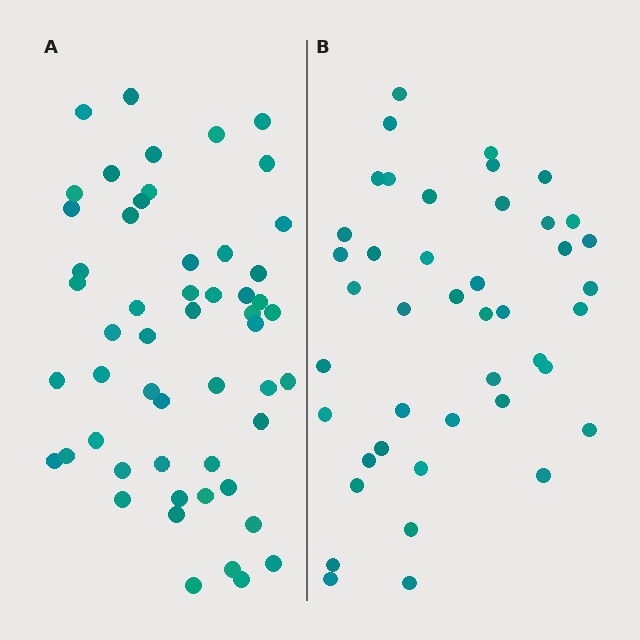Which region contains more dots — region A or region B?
Region A (the left region) has more dots.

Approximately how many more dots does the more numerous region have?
Region A has roughly 10 or so more dots than region B.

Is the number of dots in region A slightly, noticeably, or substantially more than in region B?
Region A has only slightly more — the two regions are fairly close. The ratio is roughly 1.2 to 1.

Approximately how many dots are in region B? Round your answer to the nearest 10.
About 40 dots. (The exact count is 43, which rounds to 40.)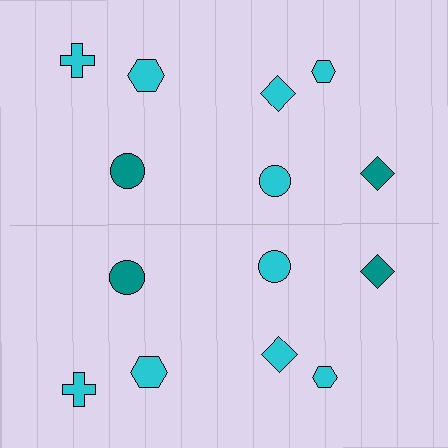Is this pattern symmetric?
Yes, this pattern has bilateral (reflection) symmetry.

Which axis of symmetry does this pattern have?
The pattern has a horizontal axis of symmetry running through the center of the image.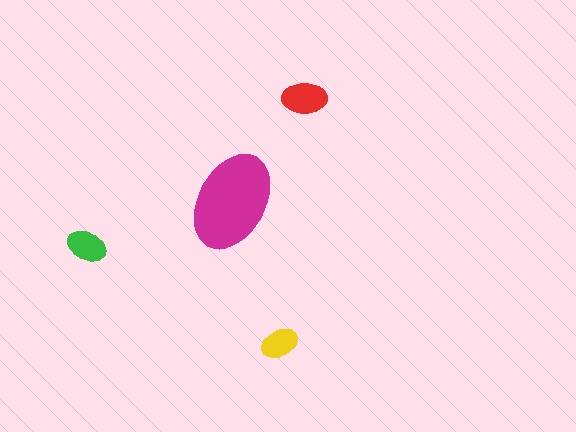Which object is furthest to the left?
The green ellipse is leftmost.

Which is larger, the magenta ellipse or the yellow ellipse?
The magenta one.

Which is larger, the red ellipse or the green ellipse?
The red one.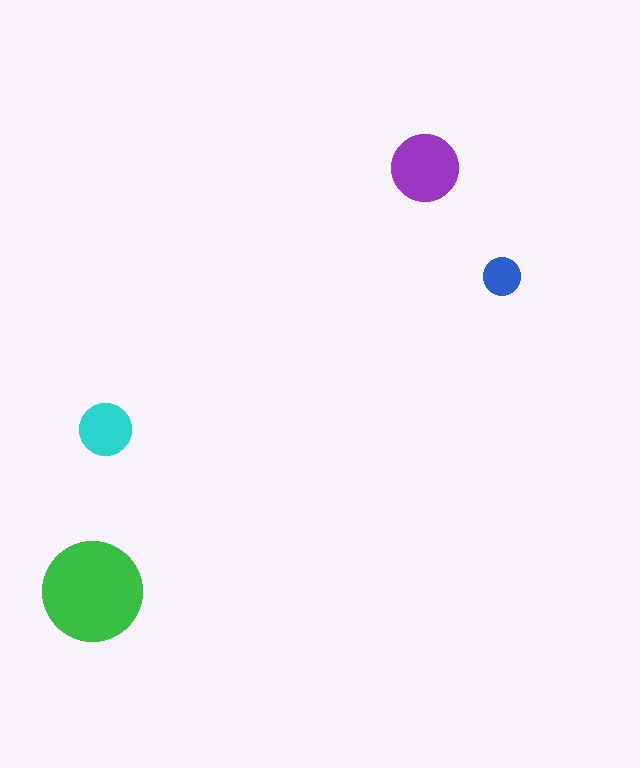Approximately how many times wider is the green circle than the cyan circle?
About 2 times wider.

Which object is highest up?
The purple circle is topmost.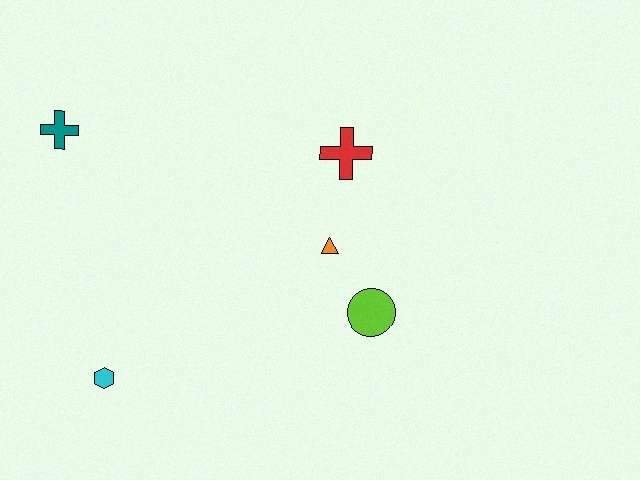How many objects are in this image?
There are 5 objects.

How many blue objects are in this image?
There are no blue objects.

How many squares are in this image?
There are no squares.